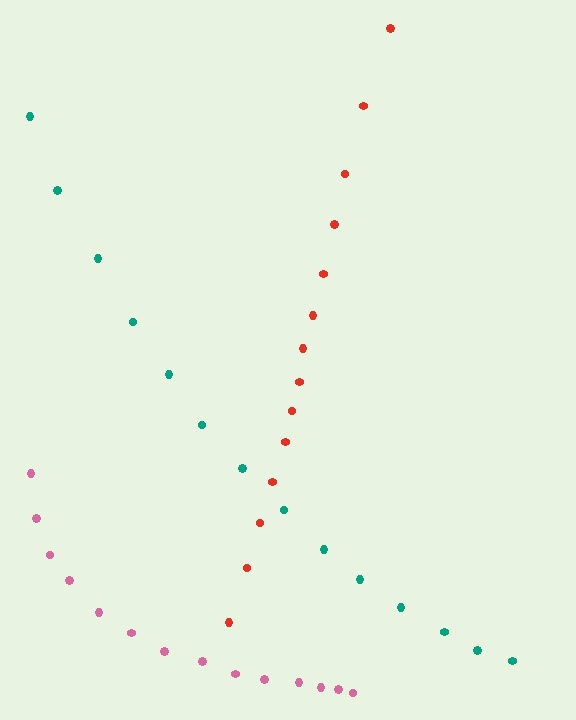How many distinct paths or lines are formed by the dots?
There are 3 distinct paths.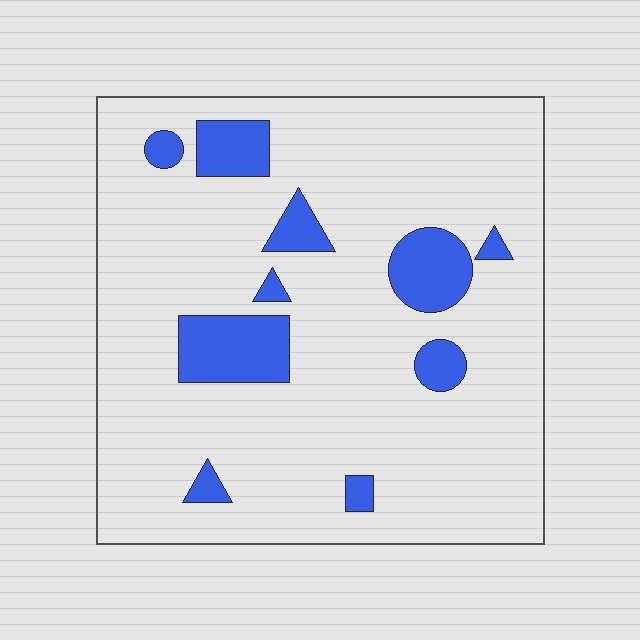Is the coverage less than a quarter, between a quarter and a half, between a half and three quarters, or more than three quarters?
Less than a quarter.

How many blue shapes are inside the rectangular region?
10.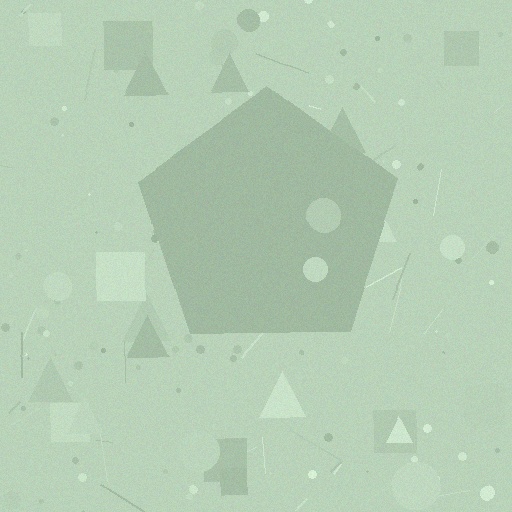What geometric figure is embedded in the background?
A pentagon is embedded in the background.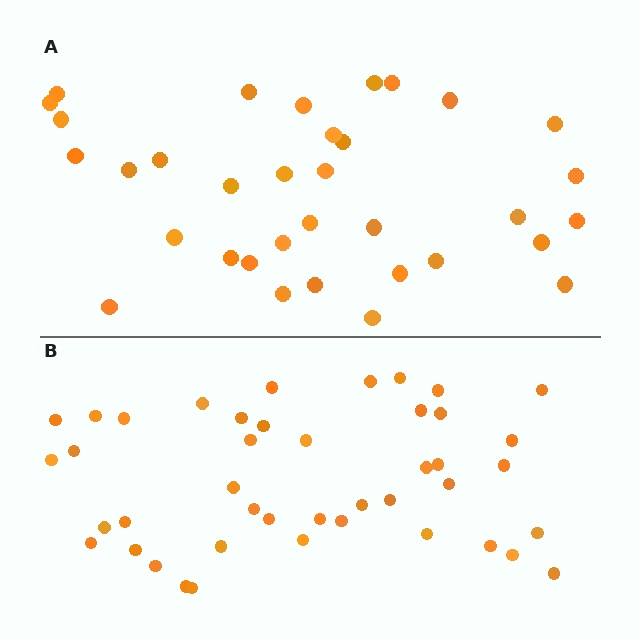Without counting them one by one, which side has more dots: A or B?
Region B (the bottom region) has more dots.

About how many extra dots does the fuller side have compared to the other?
Region B has roughly 8 or so more dots than region A.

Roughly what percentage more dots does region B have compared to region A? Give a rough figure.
About 25% more.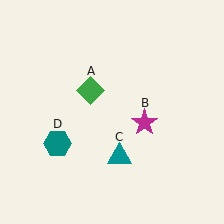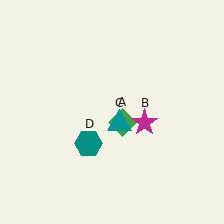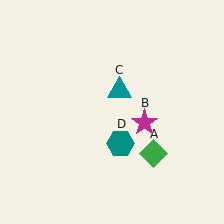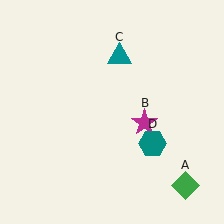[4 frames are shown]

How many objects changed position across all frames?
3 objects changed position: green diamond (object A), teal triangle (object C), teal hexagon (object D).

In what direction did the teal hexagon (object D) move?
The teal hexagon (object D) moved right.